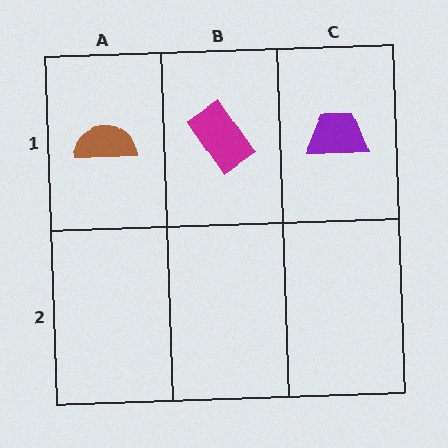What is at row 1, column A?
A brown semicircle.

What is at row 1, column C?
A purple trapezoid.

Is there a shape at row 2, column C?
No, that cell is empty.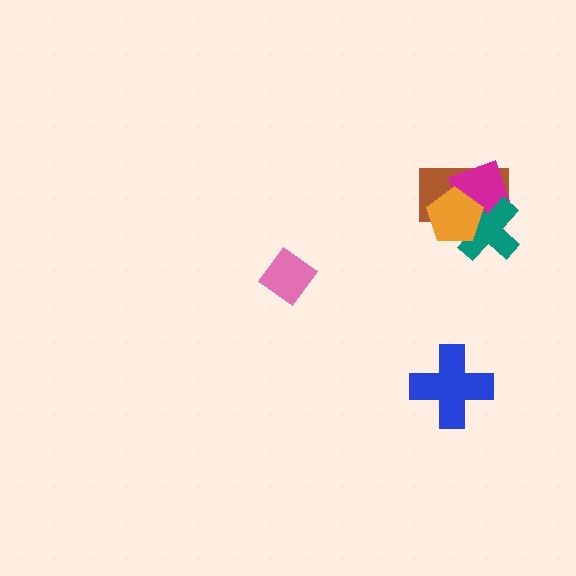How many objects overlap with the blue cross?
0 objects overlap with the blue cross.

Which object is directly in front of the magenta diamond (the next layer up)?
The teal cross is directly in front of the magenta diamond.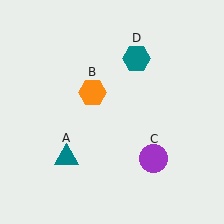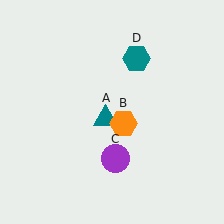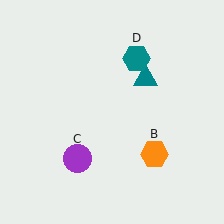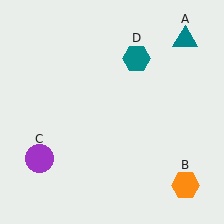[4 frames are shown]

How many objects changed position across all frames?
3 objects changed position: teal triangle (object A), orange hexagon (object B), purple circle (object C).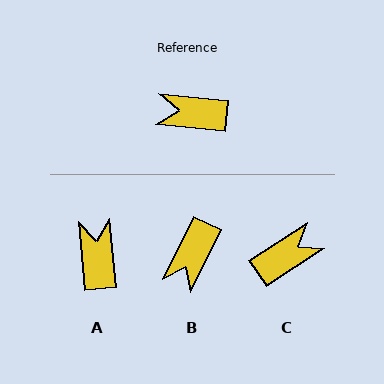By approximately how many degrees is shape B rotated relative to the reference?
Approximately 70 degrees counter-clockwise.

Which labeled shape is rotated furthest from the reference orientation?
C, about 140 degrees away.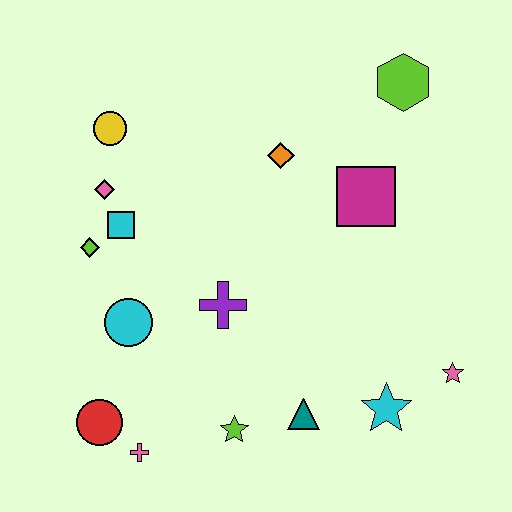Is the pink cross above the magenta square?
No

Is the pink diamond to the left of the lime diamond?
No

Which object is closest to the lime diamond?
The cyan square is closest to the lime diamond.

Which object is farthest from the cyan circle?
The lime hexagon is farthest from the cyan circle.